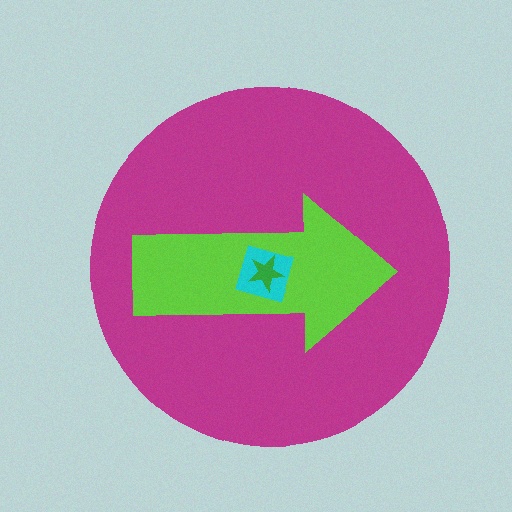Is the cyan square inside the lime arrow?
Yes.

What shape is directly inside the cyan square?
The green star.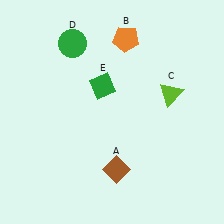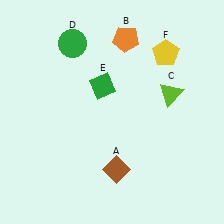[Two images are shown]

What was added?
A yellow pentagon (F) was added in Image 2.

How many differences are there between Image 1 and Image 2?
There is 1 difference between the two images.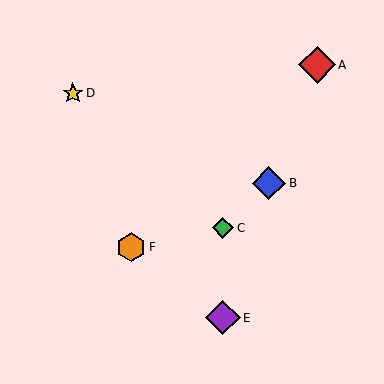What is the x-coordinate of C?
Object C is at x≈223.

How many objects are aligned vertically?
2 objects (C, E) are aligned vertically.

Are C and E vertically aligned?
Yes, both are at x≈223.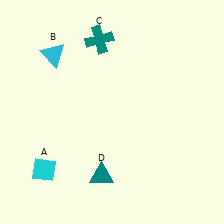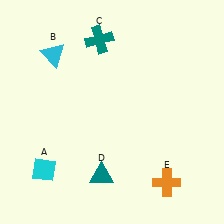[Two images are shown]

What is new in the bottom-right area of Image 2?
An orange cross (E) was added in the bottom-right area of Image 2.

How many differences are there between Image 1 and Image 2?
There is 1 difference between the two images.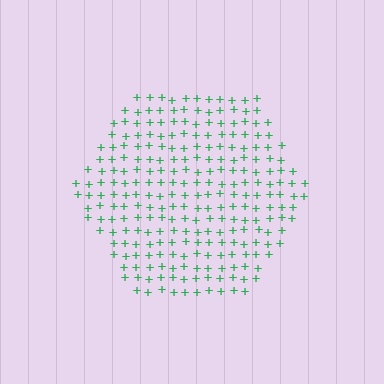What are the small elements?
The small elements are plus signs.